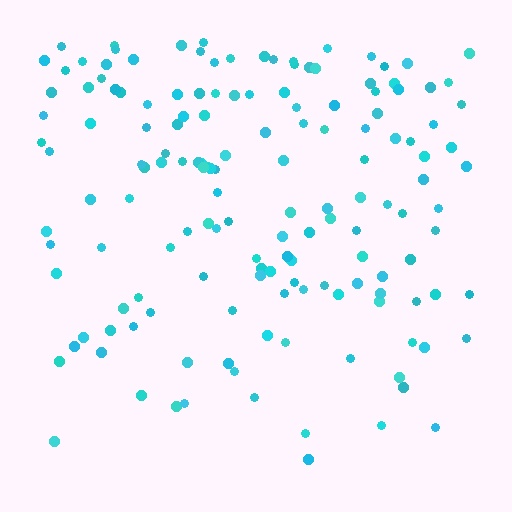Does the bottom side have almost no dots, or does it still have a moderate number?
Still a moderate number, just noticeably fewer than the top.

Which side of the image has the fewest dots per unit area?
The bottom.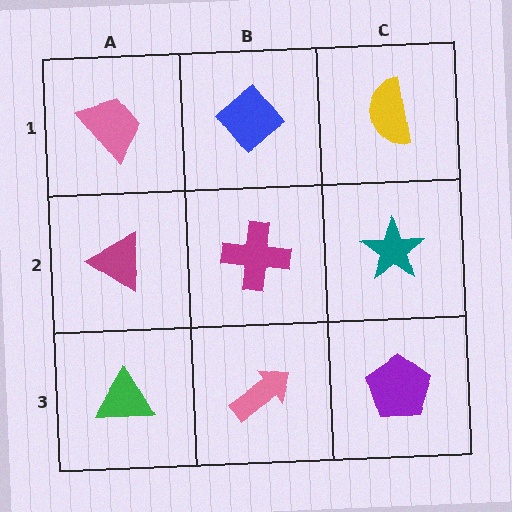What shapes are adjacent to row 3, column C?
A teal star (row 2, column C), a pink arrow (row 3, column B).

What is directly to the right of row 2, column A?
A magenta cross.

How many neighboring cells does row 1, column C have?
2.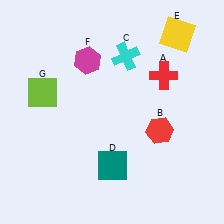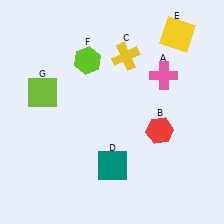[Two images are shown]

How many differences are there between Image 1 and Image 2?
There are 3 differences between the two images.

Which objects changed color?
A changed from red to pink. C changed from cyan to yellow. F changed from magenta to lime.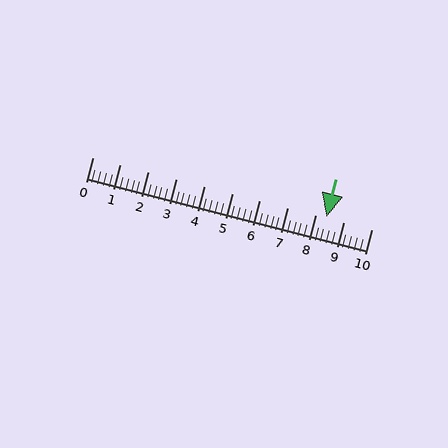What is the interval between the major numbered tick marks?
The major tick marks are spaced 1 units apart.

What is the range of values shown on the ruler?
The ruler shows values from 0 to 10.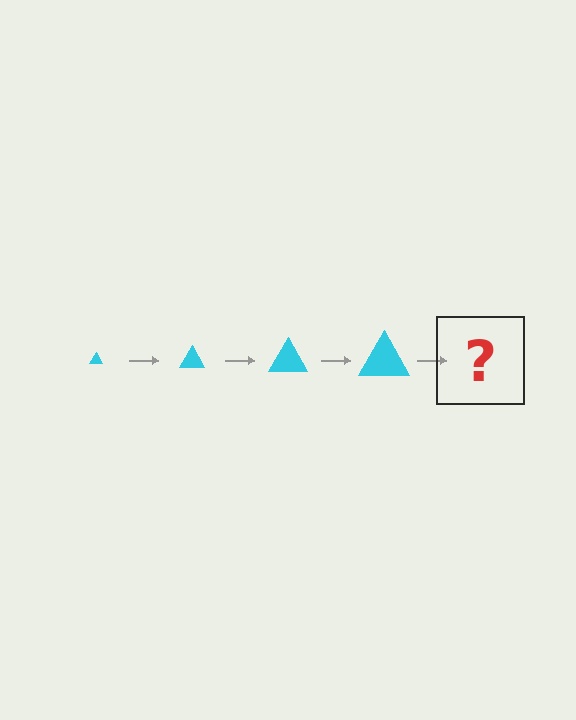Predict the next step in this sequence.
The next step is a cyan triangle, larger than the previous one.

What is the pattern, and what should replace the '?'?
The pattern is that the triangle gets progressively larger each step. The '?' should be a cyan triangle, larger than the previous one.